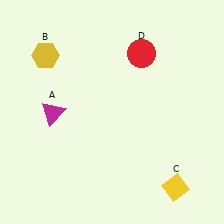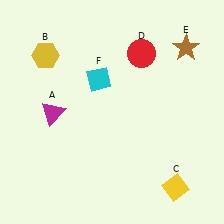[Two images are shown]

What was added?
A brown star (E), a cyan diamond (F) were added in Image 2.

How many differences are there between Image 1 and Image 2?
There are 2 differences between the two images.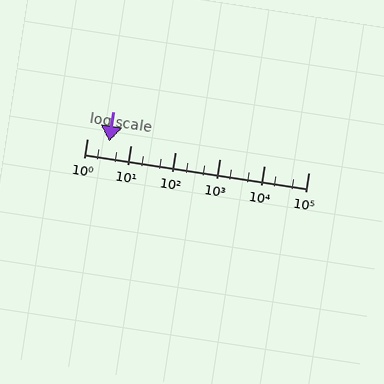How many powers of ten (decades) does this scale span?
The scale spans 5 decades, from 1 to 100000.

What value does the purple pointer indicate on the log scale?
The pointer indicates approximately 3.1.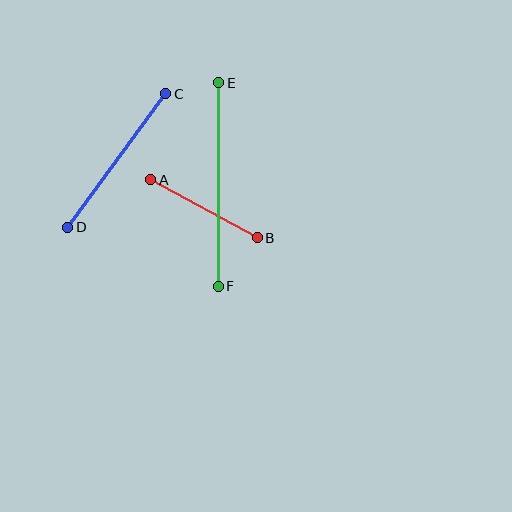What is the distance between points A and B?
The distance is approximately 121 pixels.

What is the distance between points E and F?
The distance is approximately 204 pixels.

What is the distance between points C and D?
The distance is approximately 166 pixels.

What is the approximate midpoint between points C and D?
The midpoint is at approximately (117, 161) pixels.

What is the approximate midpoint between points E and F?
The midpoint is at approximately (218, 185) pixels.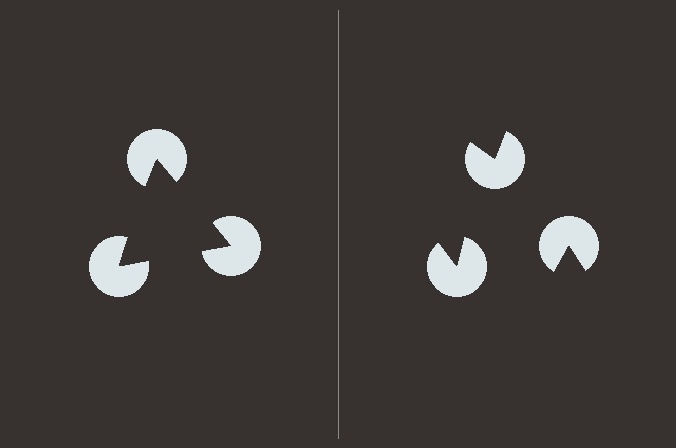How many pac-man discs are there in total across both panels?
6 — 3 on each side.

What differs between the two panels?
The pac-man discs are positioned identically on both sides; only the wedge orientations differ. On the left they align to a triangle; on the right they are misaligned.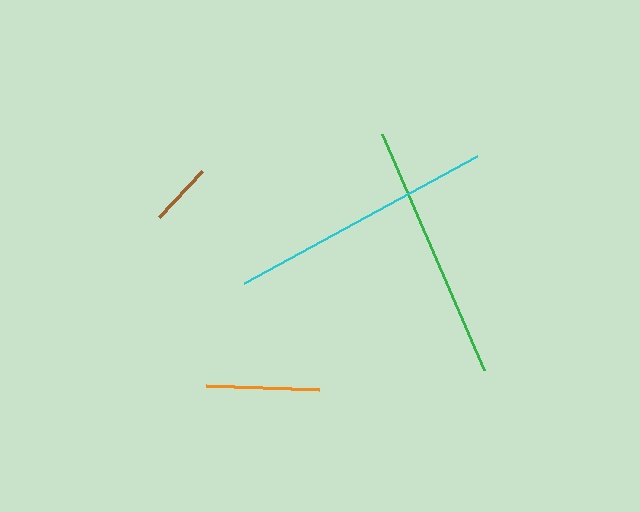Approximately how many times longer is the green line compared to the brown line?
The green line is approximately 4.1 times the length of the brown line.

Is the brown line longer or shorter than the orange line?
The orange line is longer than the brown line.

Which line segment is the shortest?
The brown line is the shortest at approximately 62 pixels.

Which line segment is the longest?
The cyan line is the longest at approximately 266 pixels.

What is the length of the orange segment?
The orange segment is approximately 113 pixels long.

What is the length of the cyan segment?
The cyan segment is approximately 266 pixels long.